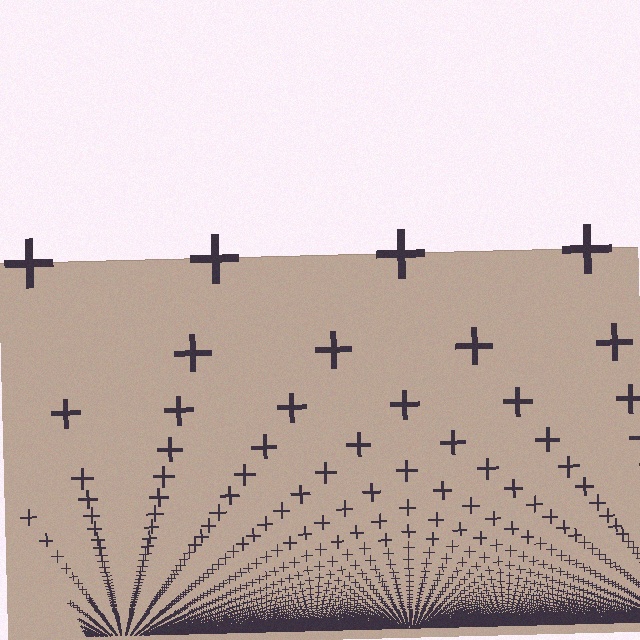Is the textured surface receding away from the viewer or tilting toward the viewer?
The surface appears to tilt toward the viewer. Texture elements get larger and sparser toward the top.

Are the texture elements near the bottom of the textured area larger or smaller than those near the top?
Smaller. The gradient is inverted — elements near the bottom are smaller and denser.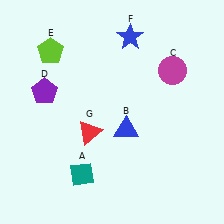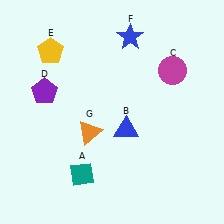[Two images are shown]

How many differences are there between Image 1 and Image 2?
There are 2 differences between the two images.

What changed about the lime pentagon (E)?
In Image 1, E is lime. In Image 2, it changed to yellow.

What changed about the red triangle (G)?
In Image 1, G is red. In Image 2, it changed to orange.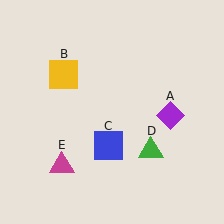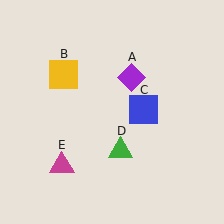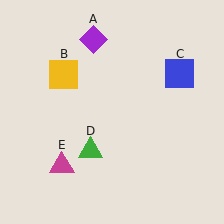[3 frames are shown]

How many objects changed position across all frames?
3 objects changed position: purple diamond (object A), blue square (object C), green triangle (object D).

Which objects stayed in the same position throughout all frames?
Yellow square (object B) and magenta triangle (object E) remained stationary.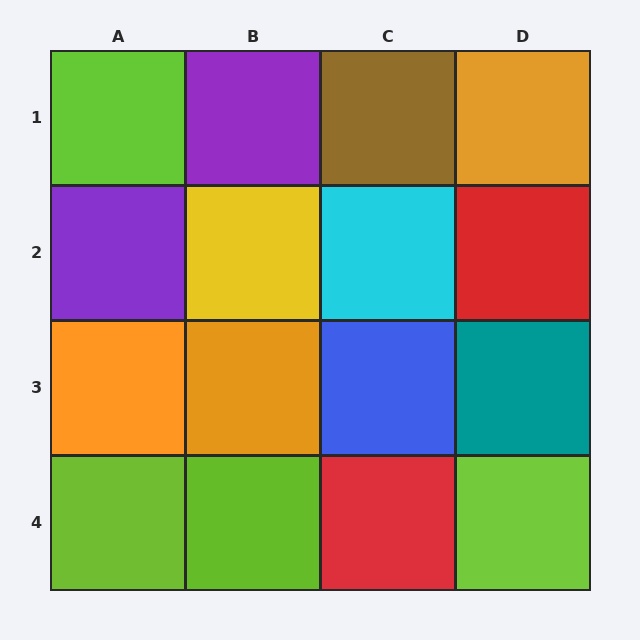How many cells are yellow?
1 cell is yellow.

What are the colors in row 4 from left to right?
Lime, lime, red, lime.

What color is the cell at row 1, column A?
Lime.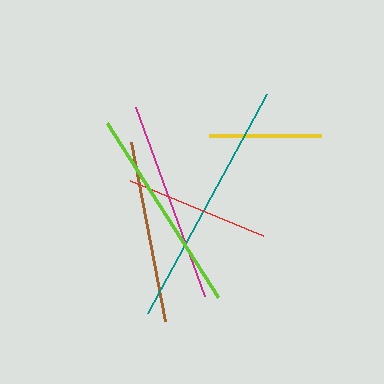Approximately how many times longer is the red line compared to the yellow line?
The red line is approximately 1.3 times the length of the yellow line.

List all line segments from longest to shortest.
From longest to shortest: teal, lime, magenta, brown, red, yellow.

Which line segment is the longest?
The teal line is the longest at approximately 249 pixels.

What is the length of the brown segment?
The brown segment is approximately 183 pixels long.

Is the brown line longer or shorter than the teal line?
The teal line is longer than the brown line.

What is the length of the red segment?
The red segment is approximately 144 pixels long.